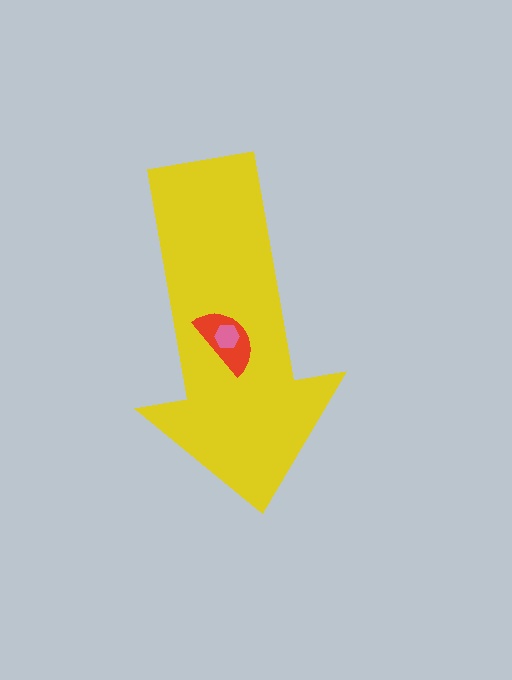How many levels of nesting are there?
3.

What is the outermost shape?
The yellow arrow.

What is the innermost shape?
The pink hexagon.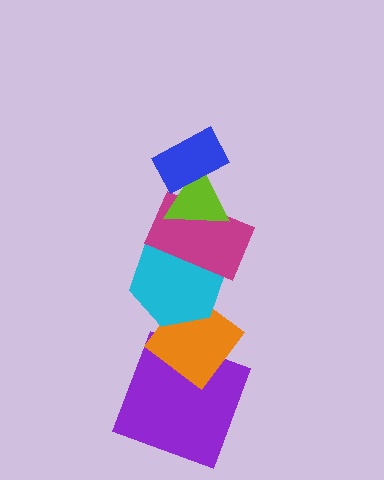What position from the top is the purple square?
The purple square is 6th from the top.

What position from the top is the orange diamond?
The orange diamond is 5th from the top.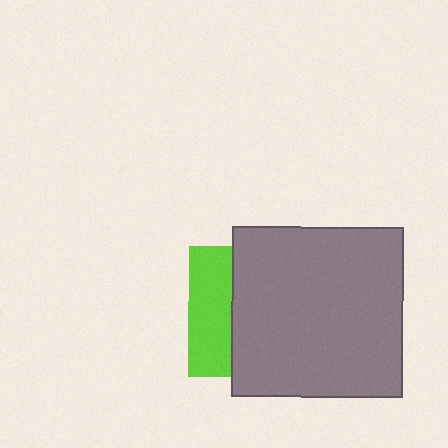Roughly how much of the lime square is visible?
A small part of it is visible (roughly 32%).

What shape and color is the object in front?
The object in front is a gray square.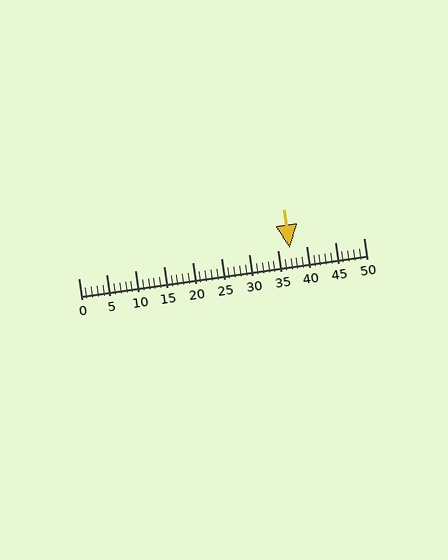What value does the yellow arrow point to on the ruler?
The yellow arrow points to approximately 37.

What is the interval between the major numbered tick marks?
The major tick marks are spaced 5 units apart.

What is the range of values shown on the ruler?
The ruler shows values from 0 to 50.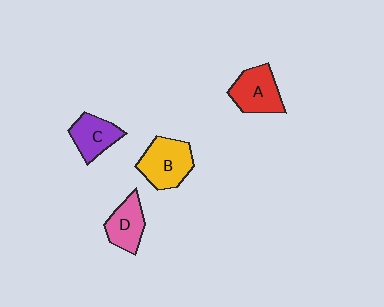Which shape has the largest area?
Shape B (yellow).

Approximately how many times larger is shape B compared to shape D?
Approximately 1.3 times.